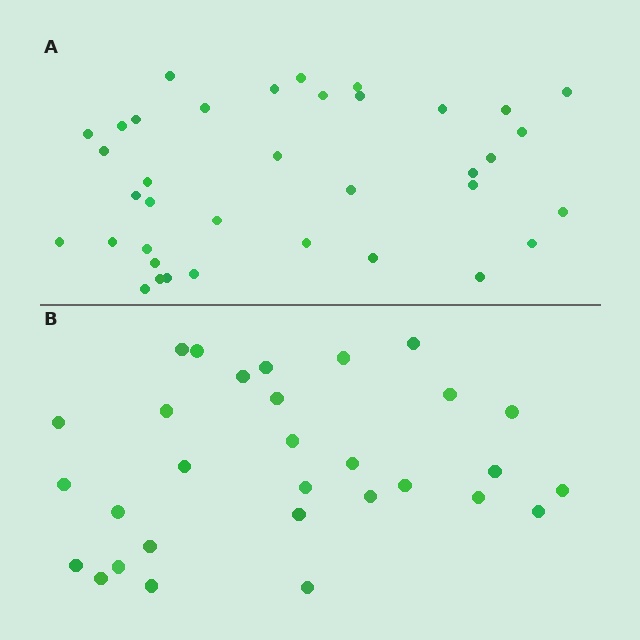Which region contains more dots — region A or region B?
Region A (the top region) has more dots.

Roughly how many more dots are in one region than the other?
Region A has roughly 8 or so more dots than region B.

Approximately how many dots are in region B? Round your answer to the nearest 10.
About 30 dots.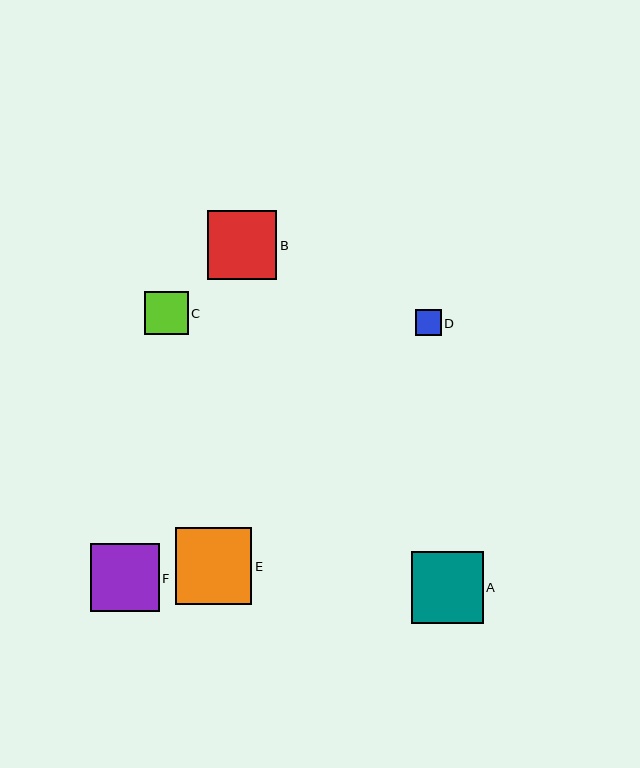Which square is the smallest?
Square D is the smallest with a size of approximately 26 pixels.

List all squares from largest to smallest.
From largest to smallest: E, A, B, F, C, D.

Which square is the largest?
Square E is the largest with a size of approximately 76 pixels.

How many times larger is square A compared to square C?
Square A is approximately 1.7 times the size of square C.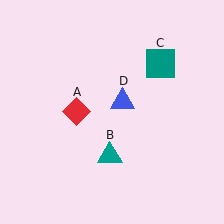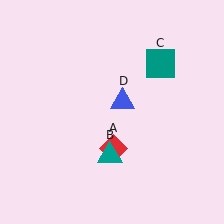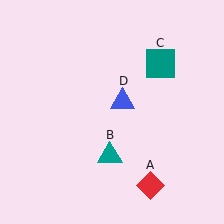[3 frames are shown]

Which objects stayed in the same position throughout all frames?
Teal triangle (object B) and teal square (object C) and blue triangle (object D) remained stationary.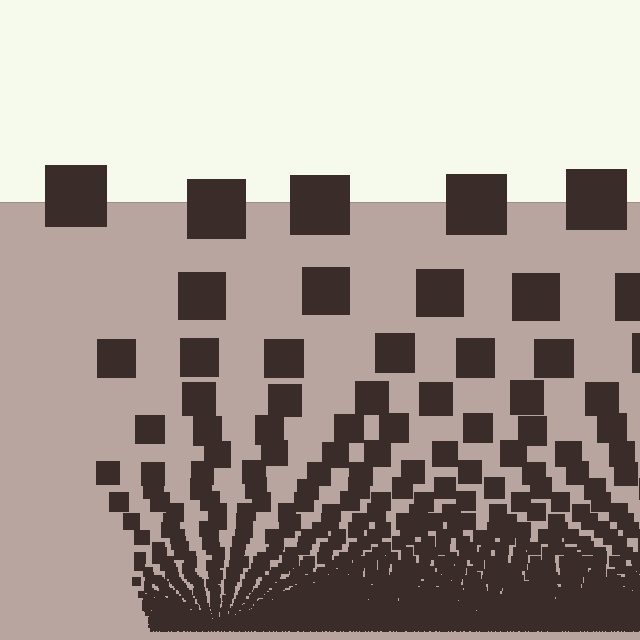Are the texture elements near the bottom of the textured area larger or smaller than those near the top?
Smaller. The gradient is inverted — elements near the bottom are smaller and denser.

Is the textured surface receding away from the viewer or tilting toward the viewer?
The surface appears to tilt toward the viewer. Texture elements get larger and sparser toward the top.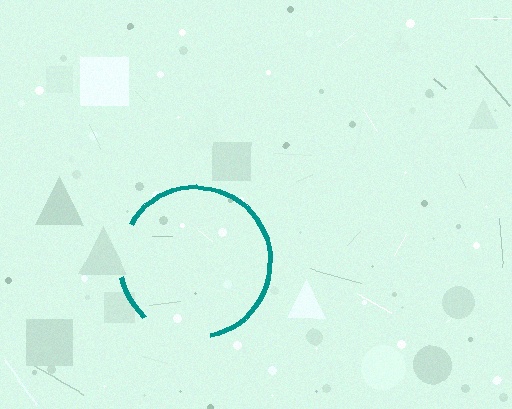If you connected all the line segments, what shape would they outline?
They would outline a circle.